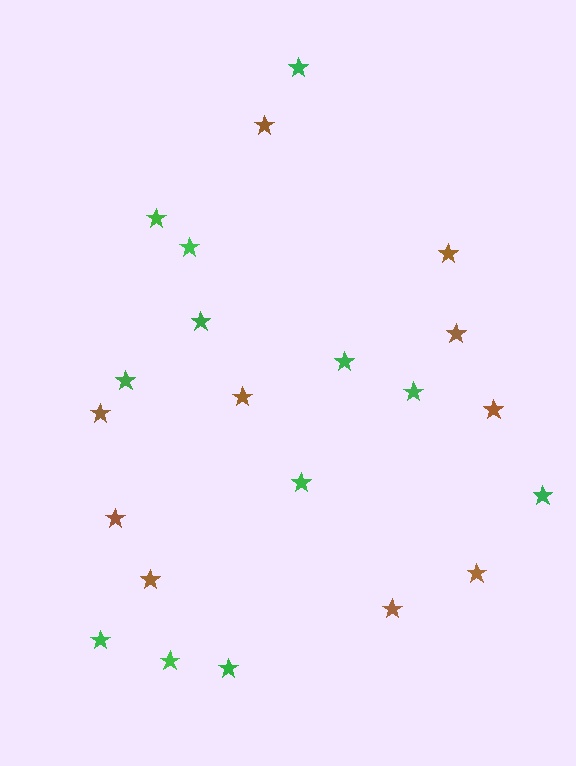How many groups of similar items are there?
There are 2 groups: one group of brown stars (10) and one group of green stars (12).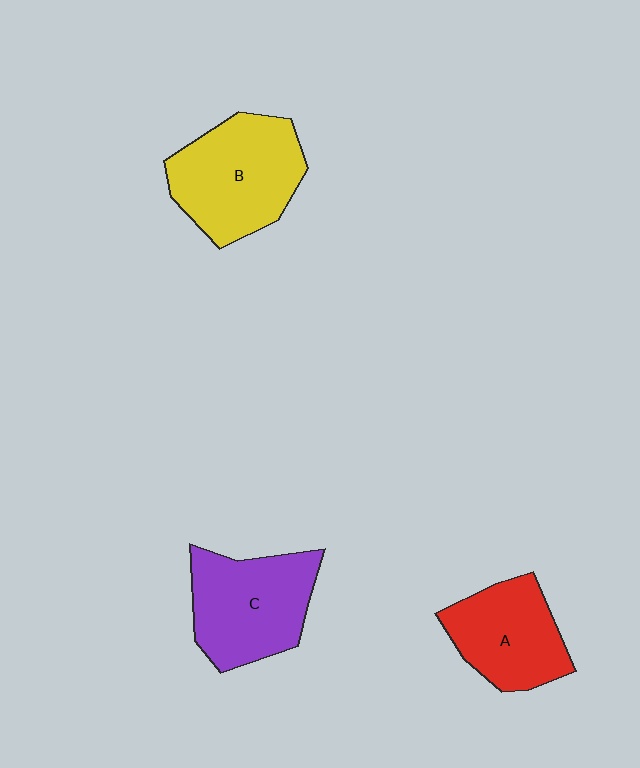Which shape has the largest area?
Shape B (yellow).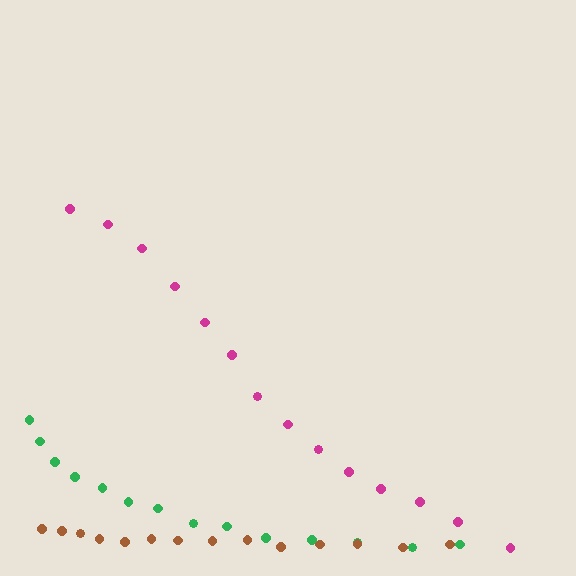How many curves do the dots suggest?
There are 3 distinct paths.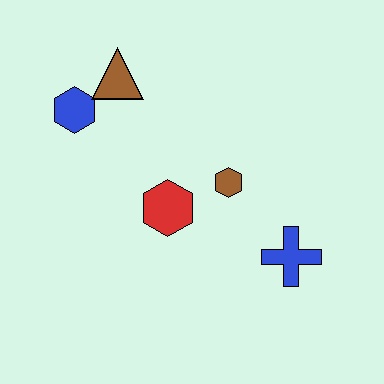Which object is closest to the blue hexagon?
The brown triangle is closest to the blue hexagon.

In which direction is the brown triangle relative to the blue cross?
The brown triangle is above the blue cross.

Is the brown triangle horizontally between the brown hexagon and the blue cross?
No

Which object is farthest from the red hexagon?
The brown triangle is farthest from the red hexagon.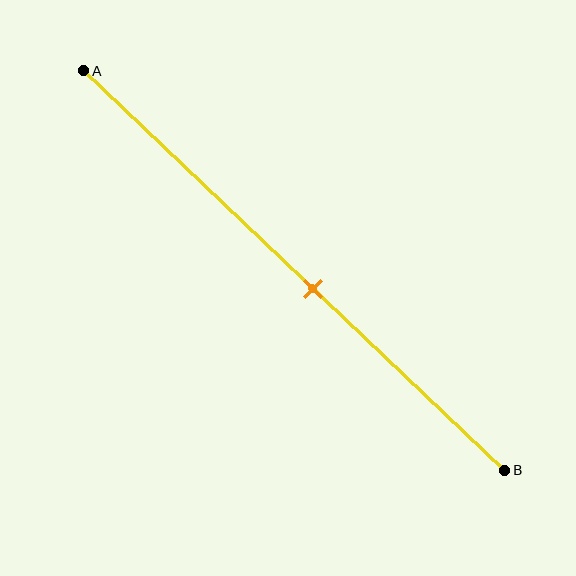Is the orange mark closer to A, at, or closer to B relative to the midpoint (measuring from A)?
The orange mark is closer to point B than the midpoint of segment AB.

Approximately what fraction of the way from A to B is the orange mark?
The orange mark is approximately 55% of the way from A to B.